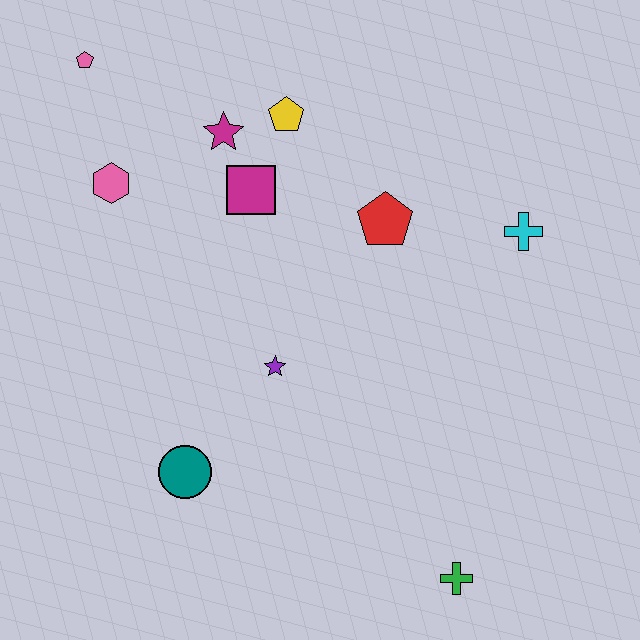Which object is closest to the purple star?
The teal circle is closest to the purple star.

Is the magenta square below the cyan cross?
No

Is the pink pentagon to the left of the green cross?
Yes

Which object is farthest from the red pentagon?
The green cross is farthest from the red pentagon.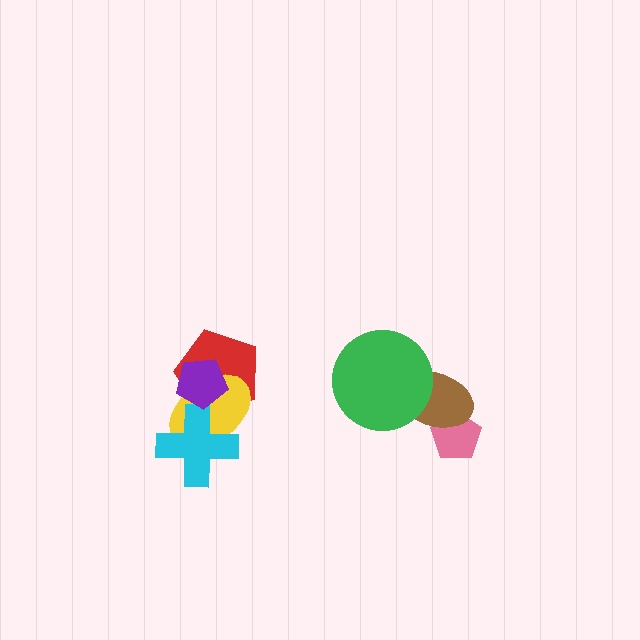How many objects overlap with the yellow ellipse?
3 objects overlap with the yellow ellipse.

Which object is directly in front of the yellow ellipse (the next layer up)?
The cyan cross is directly in front of the yellow ellipse.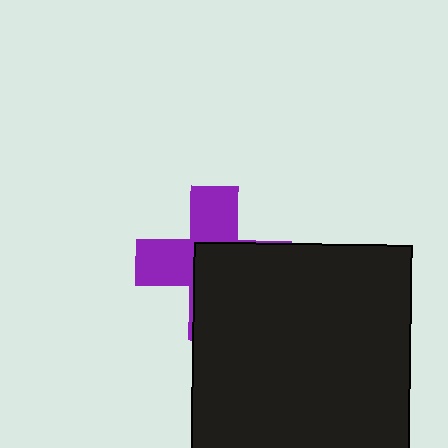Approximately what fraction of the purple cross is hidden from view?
Roughly 54% of the purple cross is hidden behind the black rectangle.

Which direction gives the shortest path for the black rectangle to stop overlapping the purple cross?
Moving toward the lower-right gives the shortest separation.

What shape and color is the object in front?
The object in front is a black rectangle.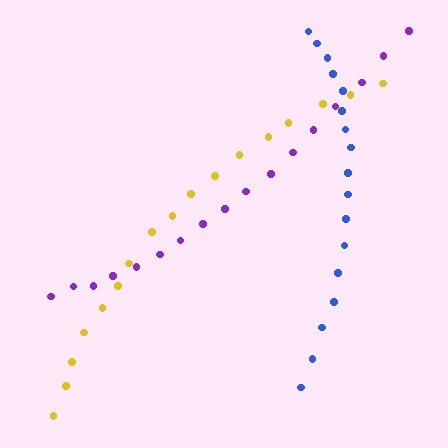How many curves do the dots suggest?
There are 3 distinct paths.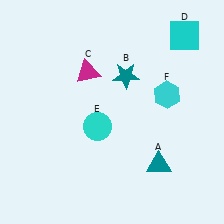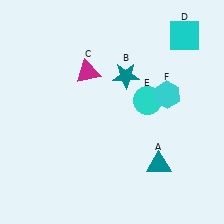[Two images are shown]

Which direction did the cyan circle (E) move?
The cyan circle (E) moved right.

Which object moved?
The cyan circle (E) moved right.